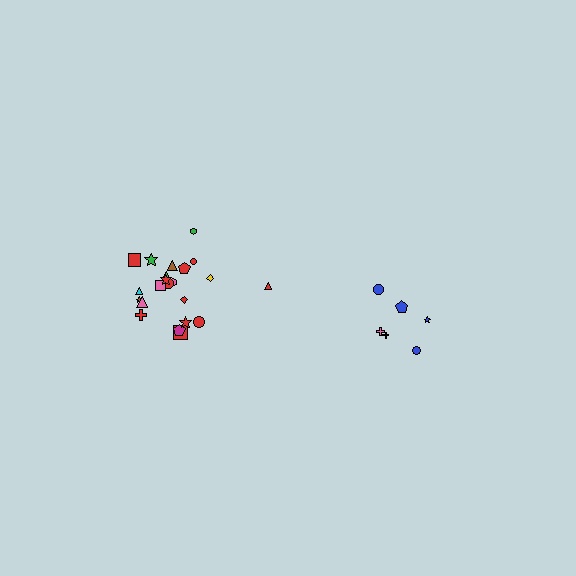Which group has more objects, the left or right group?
The left group.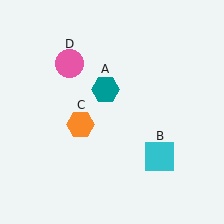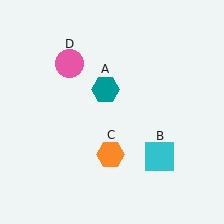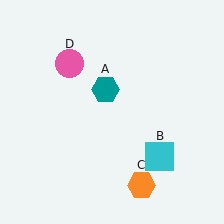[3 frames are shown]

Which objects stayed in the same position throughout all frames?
Teal hexagon (object A) and cyan square (object B) and pink circle (object D) remained stationary.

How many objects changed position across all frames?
1 object changed position: orange hexagon (object C).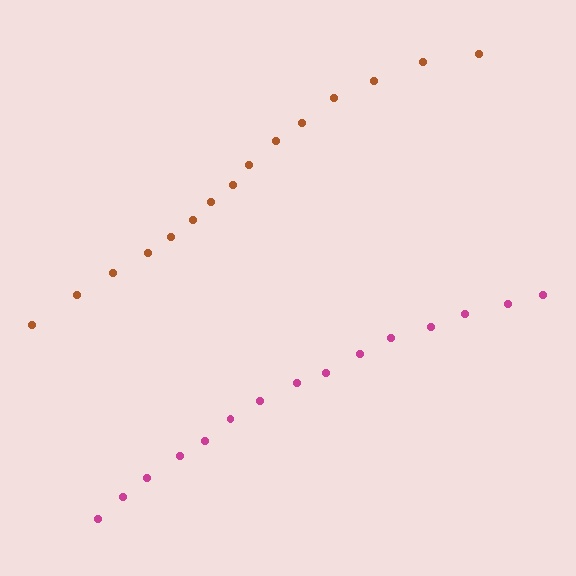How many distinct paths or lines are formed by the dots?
There are 2 distinct paths.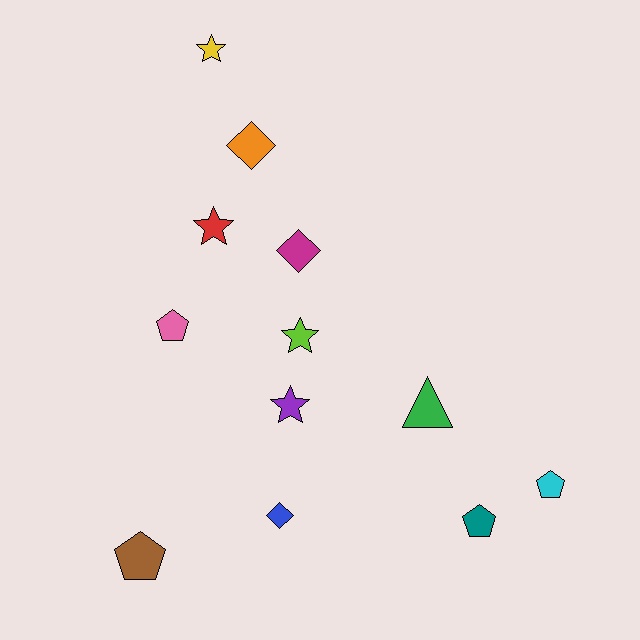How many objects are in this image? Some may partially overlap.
There are 12 objects.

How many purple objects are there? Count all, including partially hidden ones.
There is 1 purple object.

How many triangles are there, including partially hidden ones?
There is 1 triangle.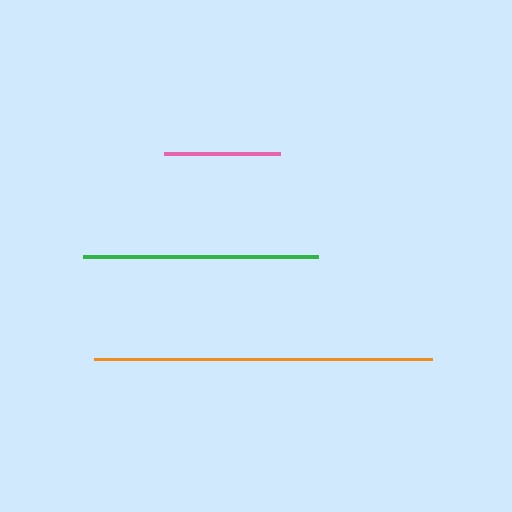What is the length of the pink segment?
The pink segment is approximately 116 pixels long.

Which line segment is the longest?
The orange line is the longest at approximately 338 pixels.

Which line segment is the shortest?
The pink line is the shortest at approximately 116 pixels.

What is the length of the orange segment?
The orange segment is approximately 338 pixels long.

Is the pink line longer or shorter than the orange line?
The orange line is longer than the pink line.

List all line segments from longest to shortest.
From longest to shortest: orange, green, pink.